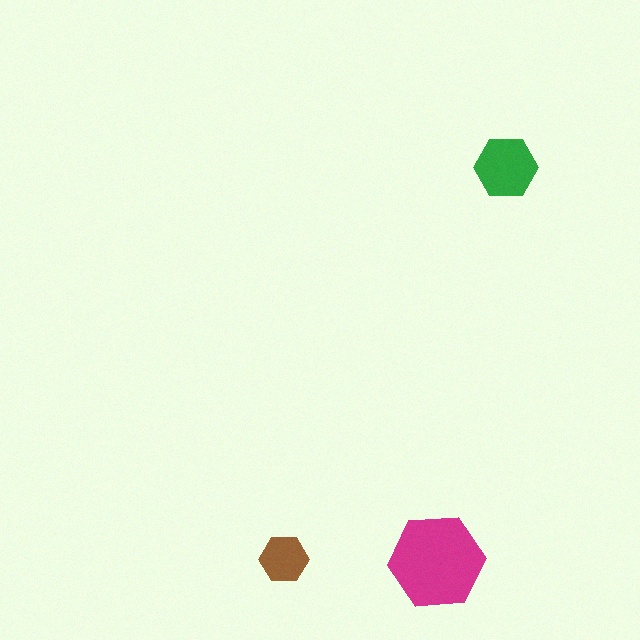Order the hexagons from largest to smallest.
the magenta one, the green one, the brown one.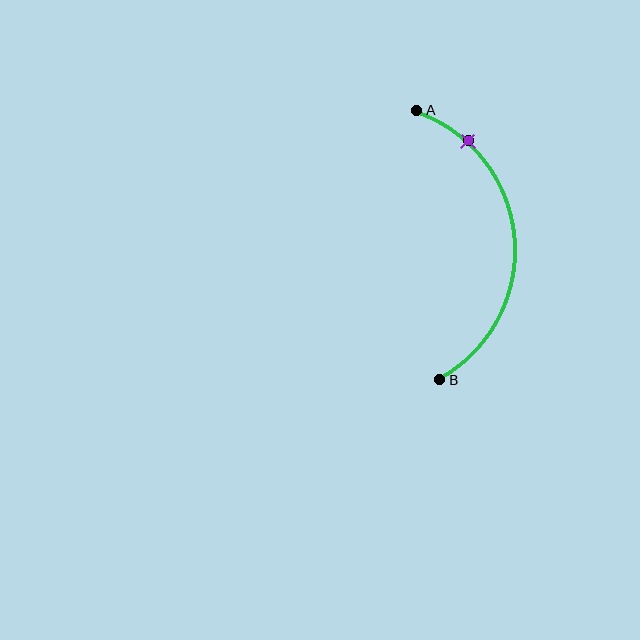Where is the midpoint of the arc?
The arc midpoint is the point on the curve farthest from the straight line joining A and B. It sits to the right of that line.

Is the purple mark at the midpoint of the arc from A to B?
No. The purple mark lies on the arc but is closer to endpoint A. The arc midpoint would be at the point on the curve equidistant along the arc from both A and B.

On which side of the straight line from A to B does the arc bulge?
The arc bulges to the right of the straight line connecting A and B.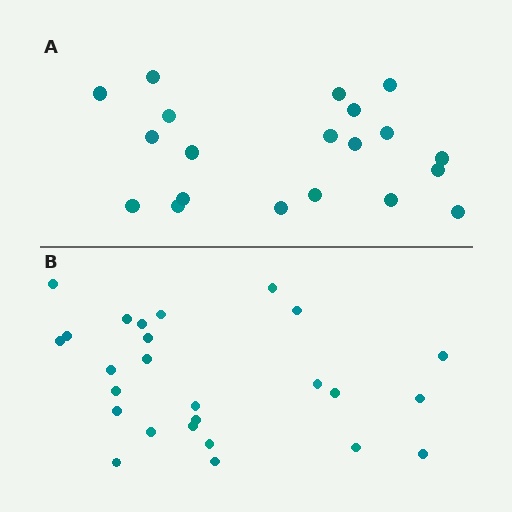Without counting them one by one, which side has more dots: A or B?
Region B (the bottom region) has more dots.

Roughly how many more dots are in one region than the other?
Region B has about 6 more dots than region A.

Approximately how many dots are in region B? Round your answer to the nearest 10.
About 30 dots. (The exact count is 26, which rounds to 30.)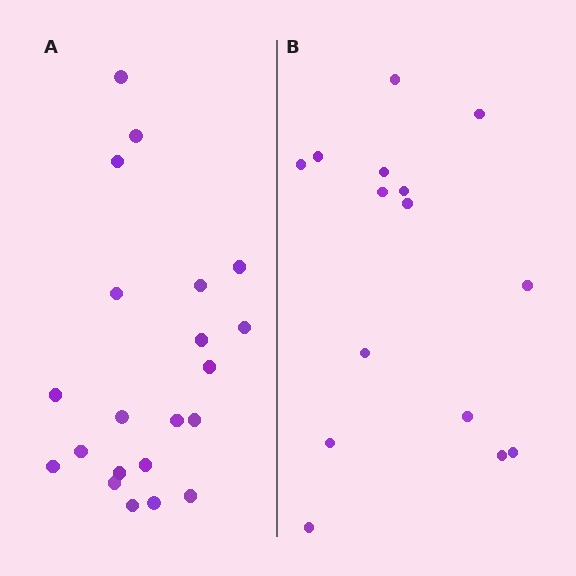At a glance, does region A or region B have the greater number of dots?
Region A (the left region) has more dots.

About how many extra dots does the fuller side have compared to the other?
Region A has about 6 more dots than region B.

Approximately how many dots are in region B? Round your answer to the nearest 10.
About 20 dots. (The exact count is 15, which rounds to 20.)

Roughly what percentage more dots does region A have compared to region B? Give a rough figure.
About 40% more.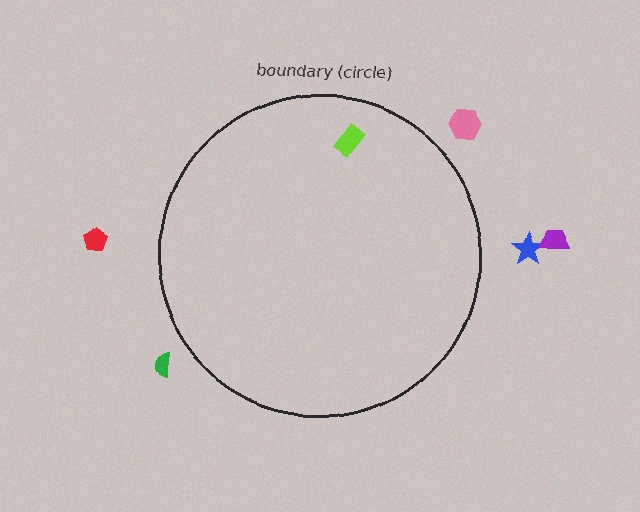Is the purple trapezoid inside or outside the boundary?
Outside.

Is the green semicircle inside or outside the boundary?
Outside.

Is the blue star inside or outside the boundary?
Outside.